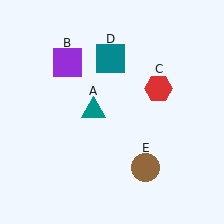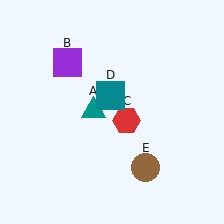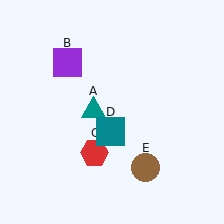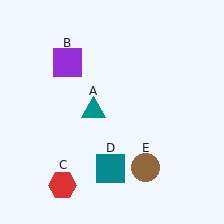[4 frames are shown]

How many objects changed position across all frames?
2 objects changed position: red hexagon (object C), teal square (object D).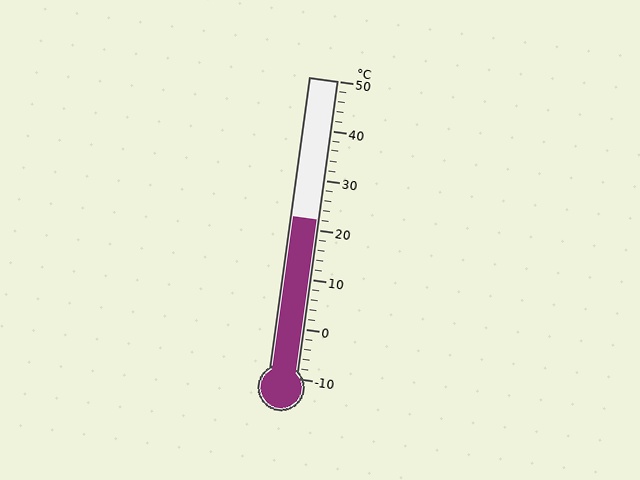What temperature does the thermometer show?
The thermometer shows approximately 22°C.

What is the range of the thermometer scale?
The thermometer scale ranges from -10°C to 50°C.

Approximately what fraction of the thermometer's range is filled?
The thermometer is filled to approximately 55% of its range.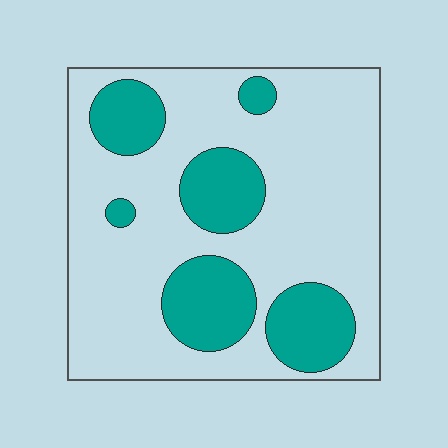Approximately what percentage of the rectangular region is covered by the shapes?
Approximately 25%.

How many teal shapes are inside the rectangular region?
6.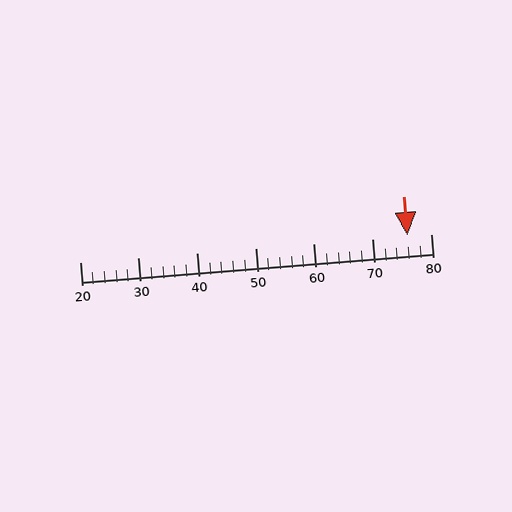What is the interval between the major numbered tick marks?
The major tick marks are spaced 10 units apart.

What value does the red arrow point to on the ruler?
The red arrow points to approximately 76.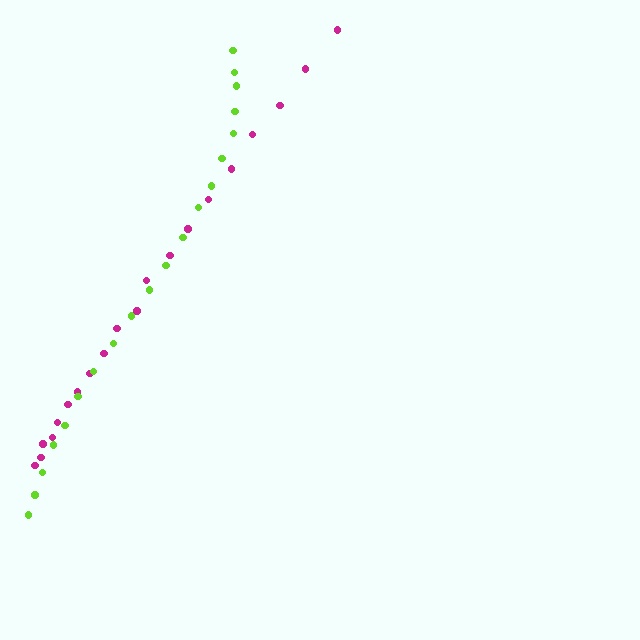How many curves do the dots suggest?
There are 2 distinct paths.